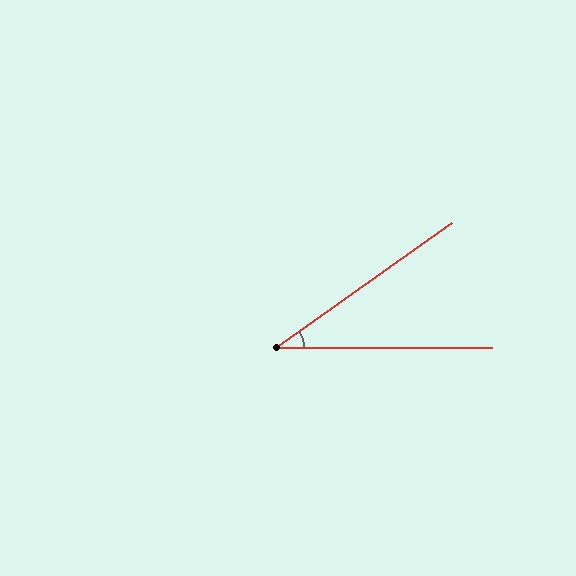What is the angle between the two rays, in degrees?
Approximately 35 degrees.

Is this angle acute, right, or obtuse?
It is acute.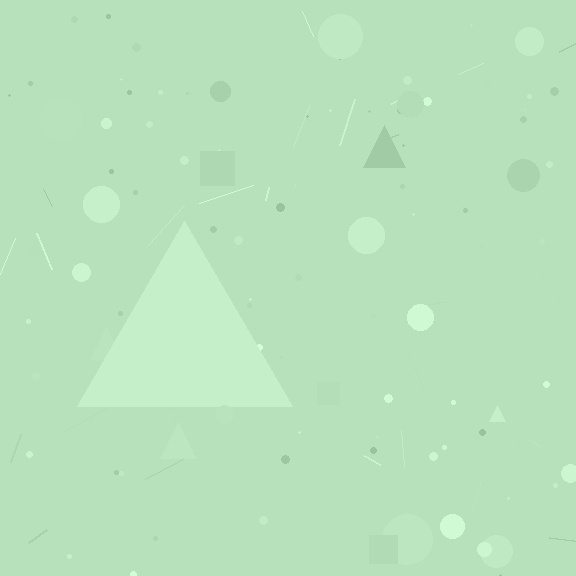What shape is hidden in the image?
A triangle is hidden in the image.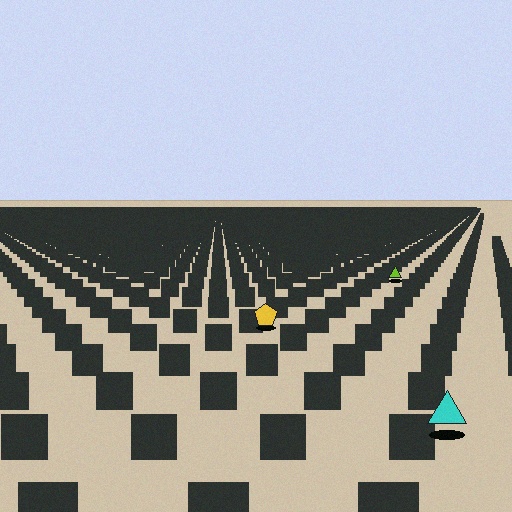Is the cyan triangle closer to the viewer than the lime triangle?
Yes. The cyan triangle is closer — you can tell from the texture gradient: the ground texture is coarser near it.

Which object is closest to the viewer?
The cyan triangle is closest. The texture marks near it are larger and more spread out.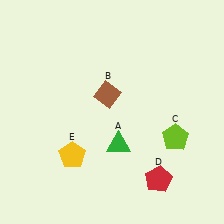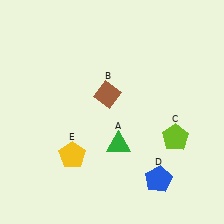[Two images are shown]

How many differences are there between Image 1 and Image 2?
There is 1 difference between the two images.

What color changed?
The pentagon (D) changed from red in Image 1 to blue in Image 2.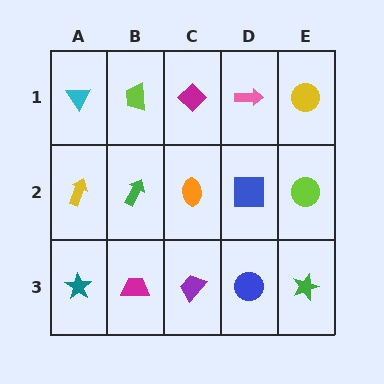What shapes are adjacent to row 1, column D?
A blue square (row 2, column D), a magenta diamond (row 1, column C), a yellow circle (row 1, column E).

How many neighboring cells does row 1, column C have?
3.